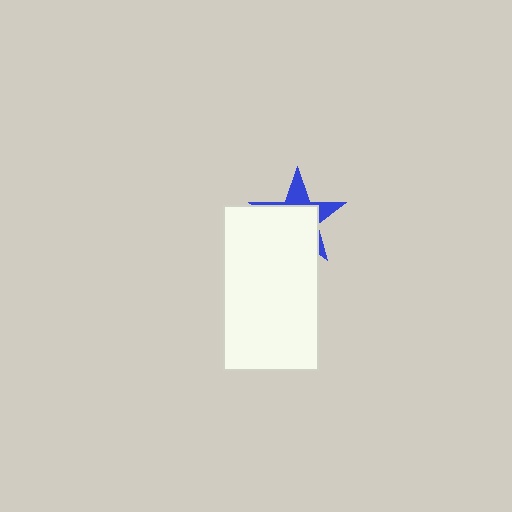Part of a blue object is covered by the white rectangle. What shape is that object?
It is a star.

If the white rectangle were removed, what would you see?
You would see the complete blue star.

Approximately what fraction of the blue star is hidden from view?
Roughly 65% of the blue star is hidden behind the white rectangle.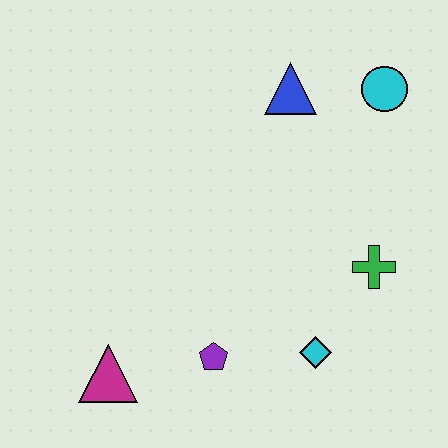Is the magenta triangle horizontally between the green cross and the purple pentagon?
No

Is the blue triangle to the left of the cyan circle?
Yes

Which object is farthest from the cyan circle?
The magenta triangle is farthest from the cyan circle.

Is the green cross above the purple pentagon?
Yes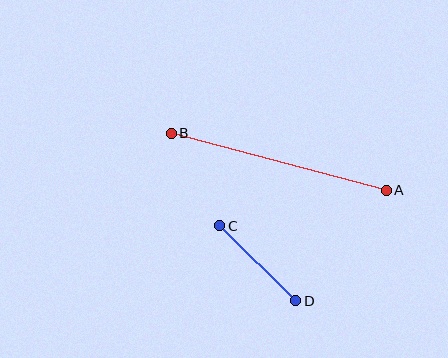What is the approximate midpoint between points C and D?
The midpoint is at approximately (258, 263) pixels.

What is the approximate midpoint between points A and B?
The midpoint is at approximately (279, 162) pixels.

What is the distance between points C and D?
The distance is approximately 107 pixels.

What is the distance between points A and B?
The distance is approximately 222 pixels.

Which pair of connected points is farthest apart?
Points A and B are farthest apart.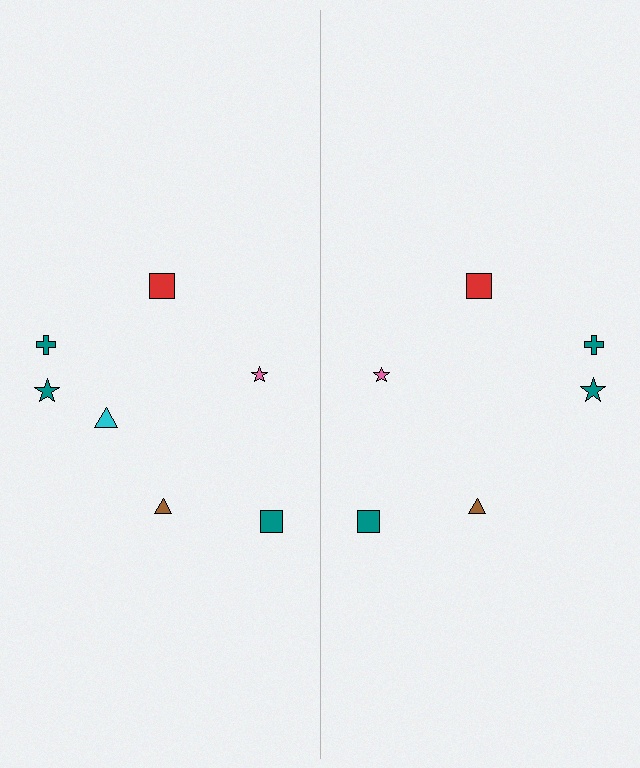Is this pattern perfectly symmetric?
No, the pattern is not perfectly symmetric. A cyan triangle is missing from the right side.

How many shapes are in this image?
There are 13 shapes in this image.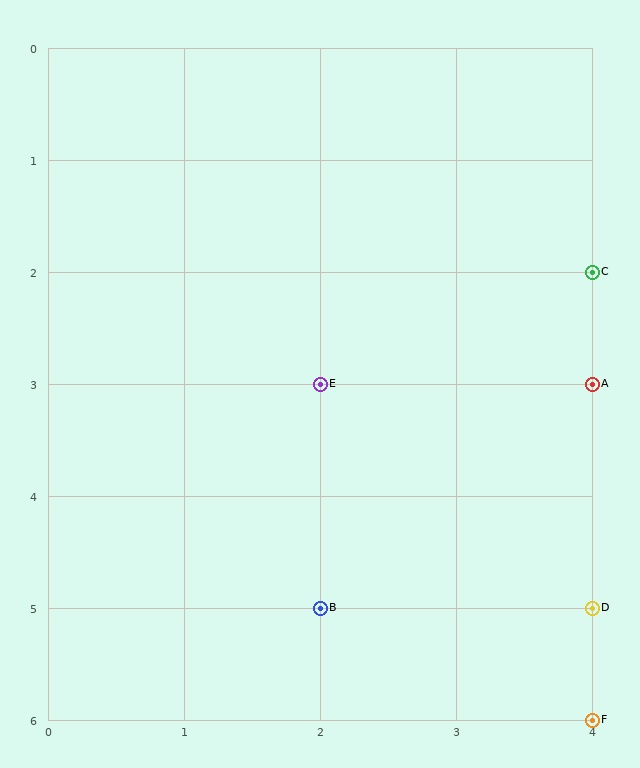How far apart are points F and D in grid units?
Points F and D are 1 row apart.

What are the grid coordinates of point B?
Point B is at grid coordinates (2, 5).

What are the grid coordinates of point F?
Point F is at grid coordinates (4, 6).